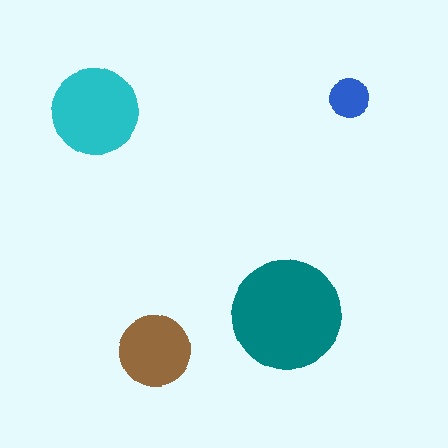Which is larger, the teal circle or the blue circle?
The teal one.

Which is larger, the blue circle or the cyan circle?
The cyan one.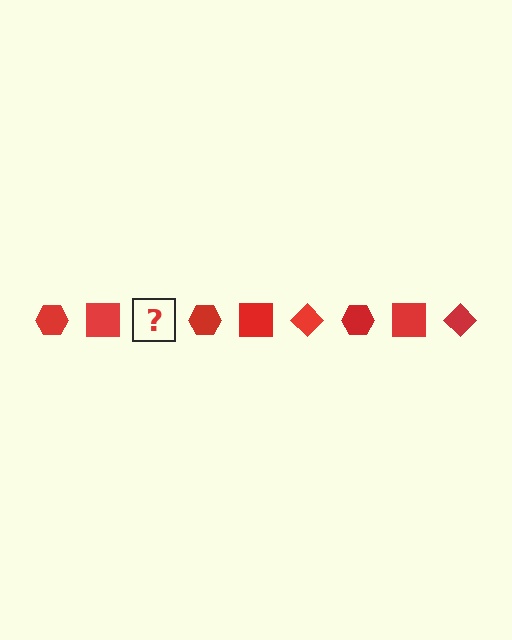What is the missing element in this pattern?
The missing element is a red diamond.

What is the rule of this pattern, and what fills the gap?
The rule is that the pattern cycles through hexagon, square, diamond shapes in red. The gap should be filled with a red diamond.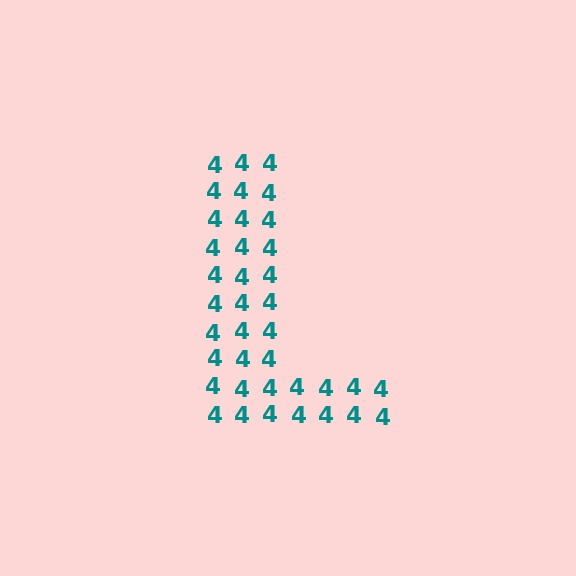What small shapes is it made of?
It is made of small digit 4's.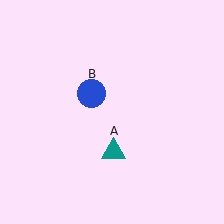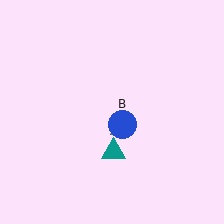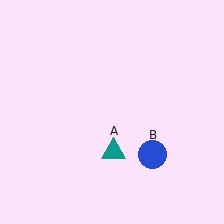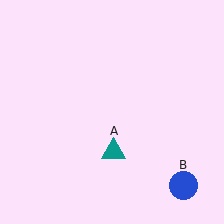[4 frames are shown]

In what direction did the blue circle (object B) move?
The blue circle (object B) moved down and to the right.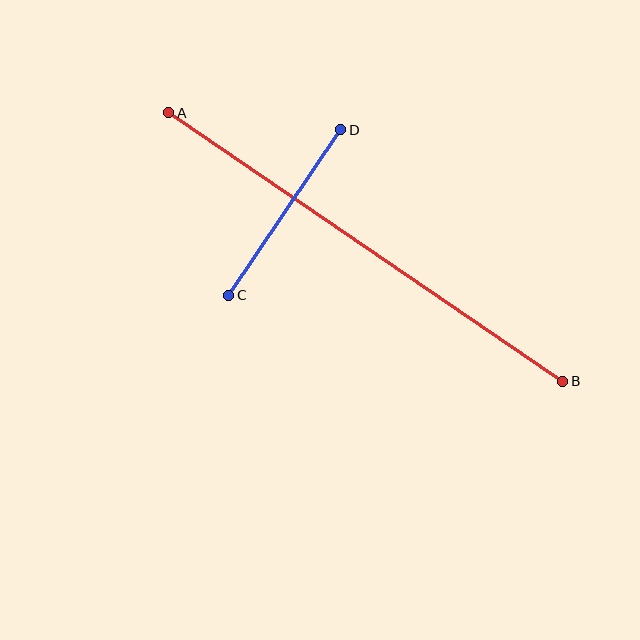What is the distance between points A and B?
The distance is approximately 477 pixels.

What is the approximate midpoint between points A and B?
The midpoint is at approximately (366, 247) pixels.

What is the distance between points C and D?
The distance is approximately 200 pixels.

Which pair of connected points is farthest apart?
Points A and B are farthest apart.